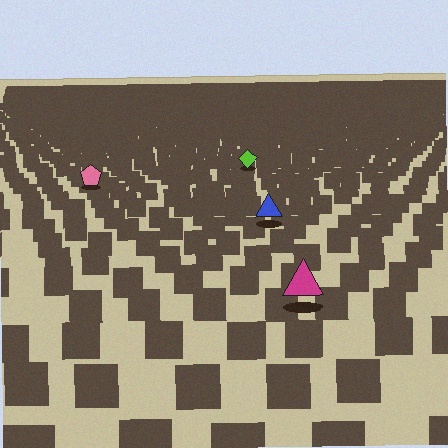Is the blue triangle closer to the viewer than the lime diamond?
Yes. The blue triangle is closer — you can tell from the texture gradient: the ground texture is coarser near it.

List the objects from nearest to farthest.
From nearest to farthest: the magenta triangle, the blue triangle, the pink pentagon, the lime diamond.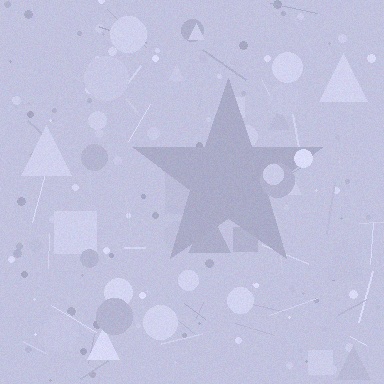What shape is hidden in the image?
A star is hidden in the image.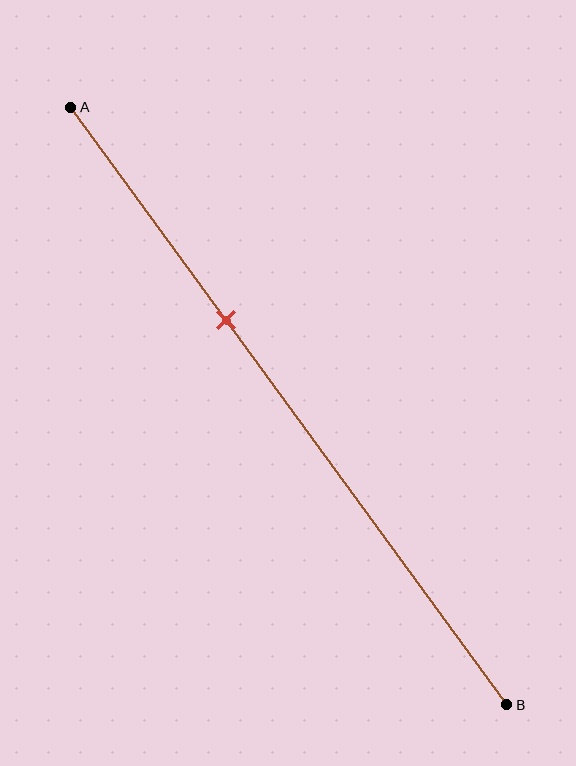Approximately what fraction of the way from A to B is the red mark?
The red mark is approximately 35% of the way from A to B.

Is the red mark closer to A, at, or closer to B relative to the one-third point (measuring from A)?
The red mark is approximately at the one-third point of segment AB.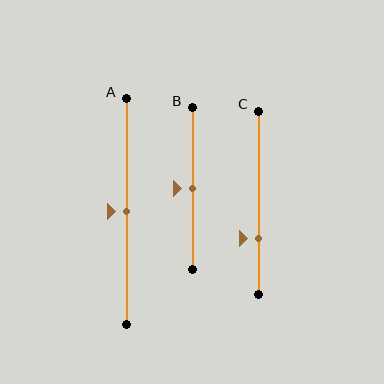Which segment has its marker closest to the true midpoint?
Segment A has its marker closest to the true midpoint.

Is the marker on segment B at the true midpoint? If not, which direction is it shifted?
Yes, the marker on segment B is at the true midpoint.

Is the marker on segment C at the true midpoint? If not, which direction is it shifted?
No, the marker on segment C is shifted downward by about 20% of the segment length.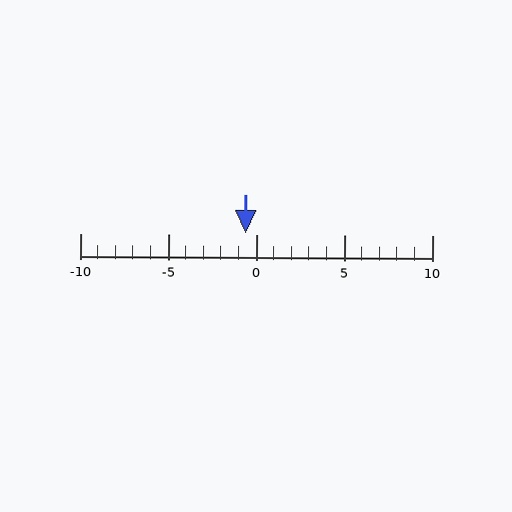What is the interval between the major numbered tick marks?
The major tick marks are spaced 5 units apart.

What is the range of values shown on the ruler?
The ruler shows values from -10 to 10.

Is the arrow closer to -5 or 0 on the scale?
The arrow is closer to 0.